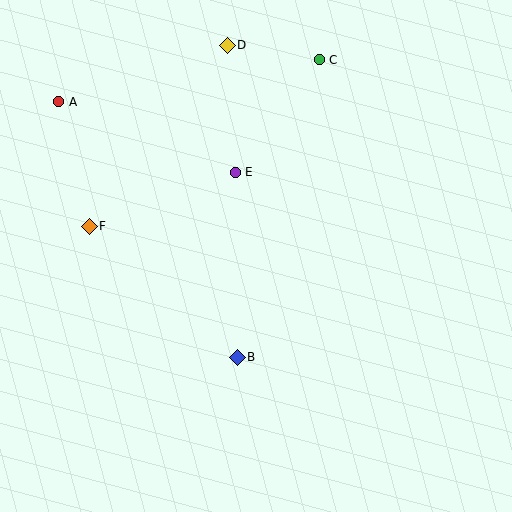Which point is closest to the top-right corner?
Point C is closest to the top-right corner.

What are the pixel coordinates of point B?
Point B is at (237, 357).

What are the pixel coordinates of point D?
Point D is at (227, 45).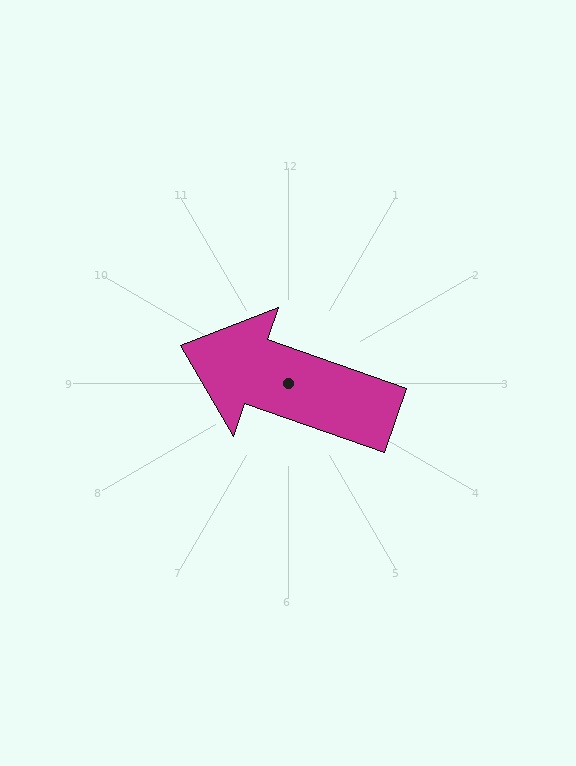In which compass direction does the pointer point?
West.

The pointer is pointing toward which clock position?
Roughly 10 o'clock.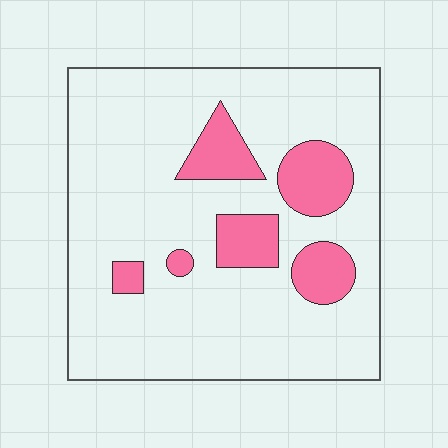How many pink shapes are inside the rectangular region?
6.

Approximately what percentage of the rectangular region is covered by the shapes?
Approximately 15%.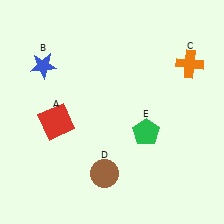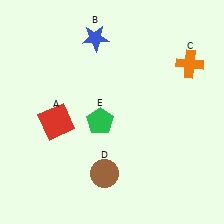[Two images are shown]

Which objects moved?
The objects that moved are: the blue star (B), the green pentagon (E).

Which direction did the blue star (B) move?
The blue star (B) moved right.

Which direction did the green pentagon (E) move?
The green pentagon (E) moved left.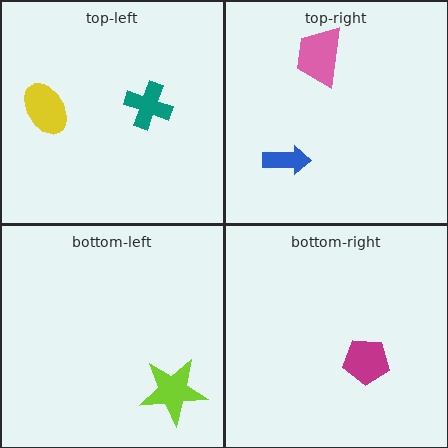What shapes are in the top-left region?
The yellow ellipse, the teal cross.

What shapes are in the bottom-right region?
The magenta pentagon.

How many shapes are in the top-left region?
2.